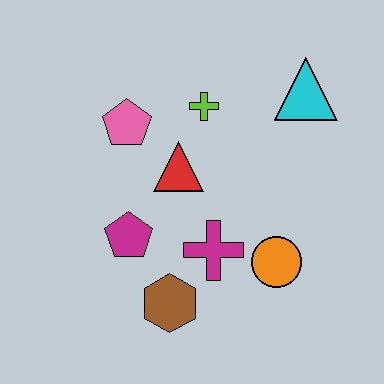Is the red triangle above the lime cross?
No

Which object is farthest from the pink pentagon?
The orange circle is farthest from the pink pentagon.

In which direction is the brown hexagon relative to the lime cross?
The brown hexagon is below the lime cross.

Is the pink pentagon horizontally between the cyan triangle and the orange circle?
No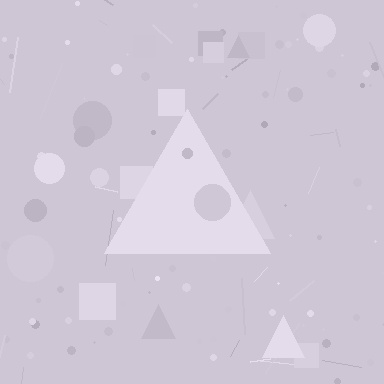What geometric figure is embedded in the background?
A triangle is embedded in the background.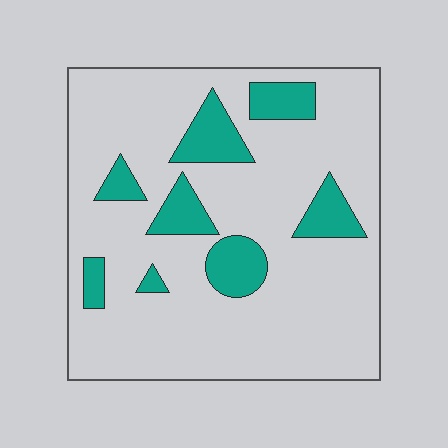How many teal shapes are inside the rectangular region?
8.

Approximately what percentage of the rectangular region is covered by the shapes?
Approximately 15%.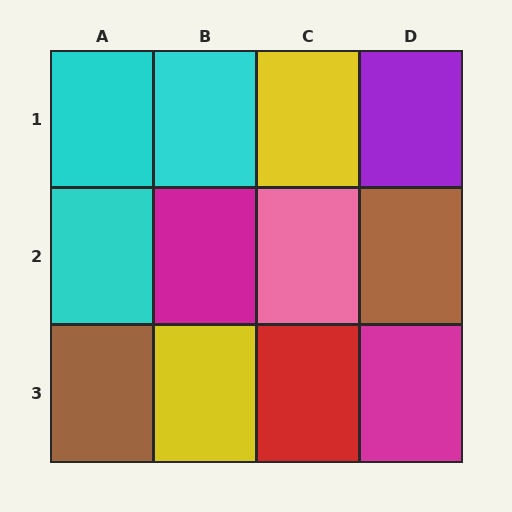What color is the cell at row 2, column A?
Cyan.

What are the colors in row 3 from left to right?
Brown, yellow, red, magenta.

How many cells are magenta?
2 cells are magenta.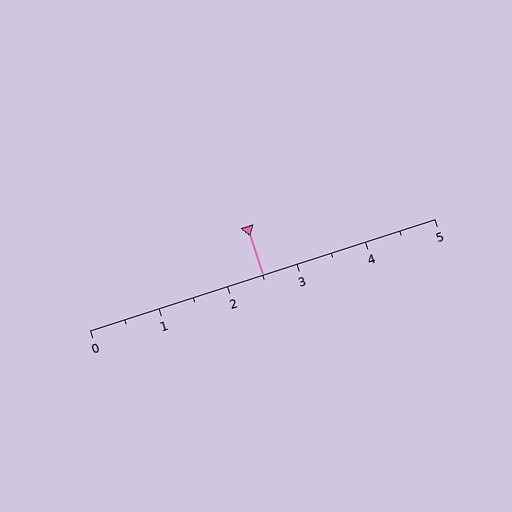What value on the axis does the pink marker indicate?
The marker indicates approximately 2.5.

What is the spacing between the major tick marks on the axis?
The major ticks are spaced 1 apart.